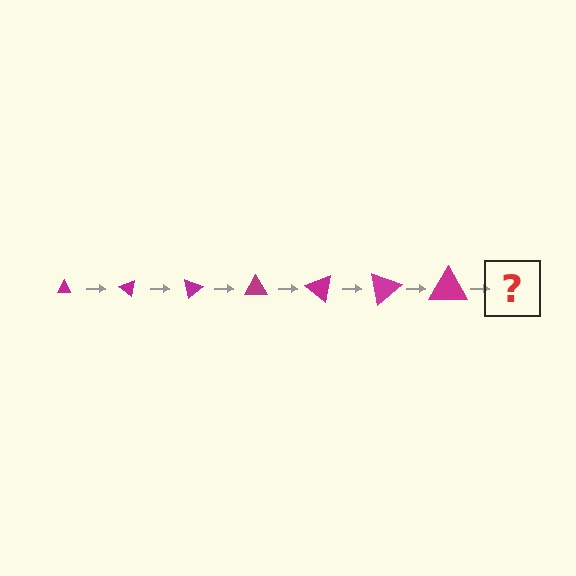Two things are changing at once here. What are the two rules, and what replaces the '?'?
The two rules are that the triangle grows larger each step and it rotates 40 degrees each step. The '?' should be a triangle, larger than the previous one and rotated 280 degrees from the start.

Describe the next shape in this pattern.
It should be a triangle, larger than the previous one and rotated 280 degrees from the start.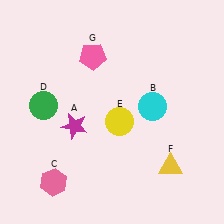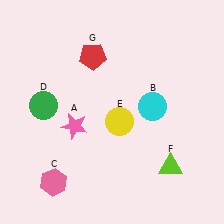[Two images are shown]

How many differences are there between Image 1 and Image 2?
There are 3 differences between the two images.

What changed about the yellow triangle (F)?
In Image 1, F is yellow. In Image 2, it changed to lime.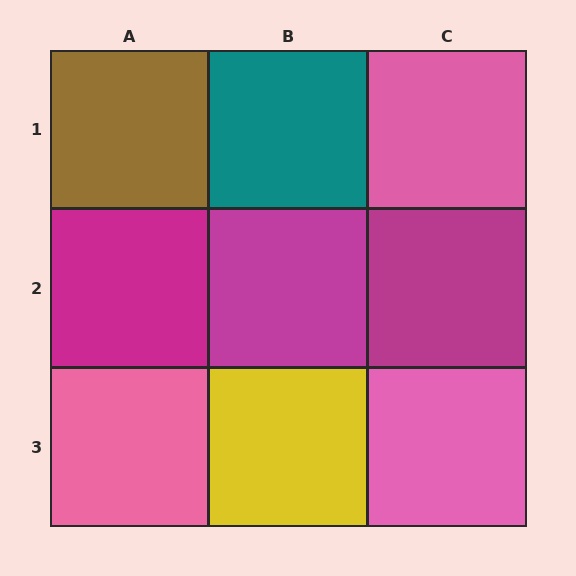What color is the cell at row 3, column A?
Pink.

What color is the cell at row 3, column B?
Yellow.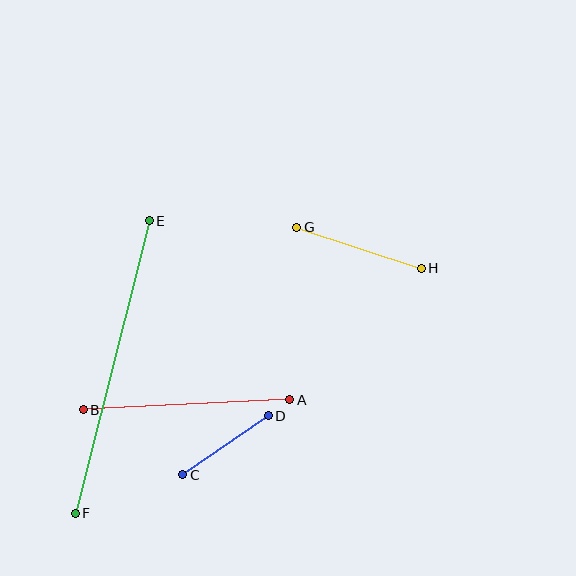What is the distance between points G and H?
The distance is approximately 131 pixels.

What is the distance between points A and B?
The distance is approximately 207 pixels.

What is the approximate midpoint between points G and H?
The midpoint is at approximately (359, 248) pixels.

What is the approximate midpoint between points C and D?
The midpoint is at approximately (226, 445) pixels.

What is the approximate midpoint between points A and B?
The midpoint is at approximately (186, 405) pixels.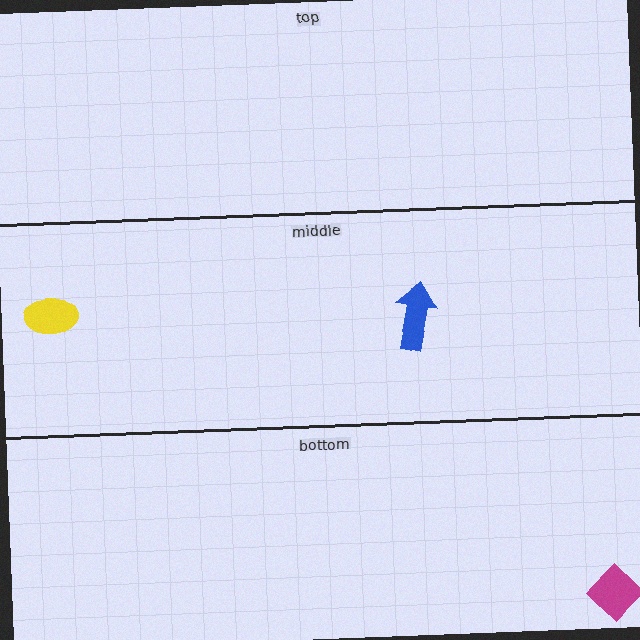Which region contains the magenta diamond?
The bottom region.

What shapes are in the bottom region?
The magenta diamond.